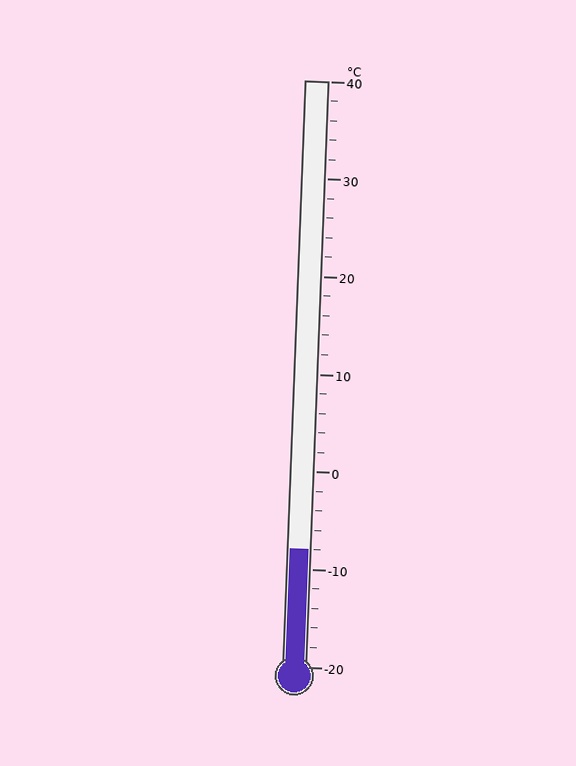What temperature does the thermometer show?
The thermometer shows approximately -8°C.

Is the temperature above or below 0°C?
The temperature is below 0°C.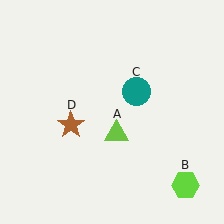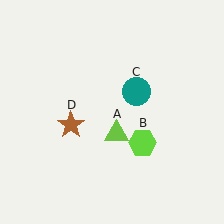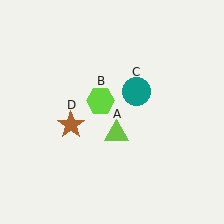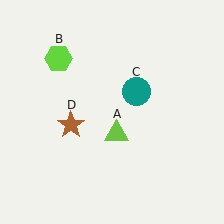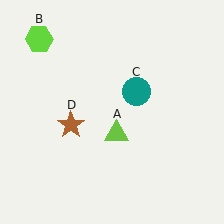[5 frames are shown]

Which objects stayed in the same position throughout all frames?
Lime triangle (object A) and teal circle (object C) and brown star (object D) remained stationary.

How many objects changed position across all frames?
1 object changed position: lime hexagon (object B).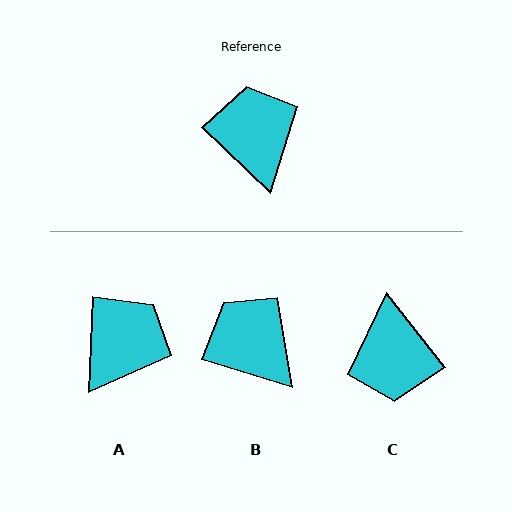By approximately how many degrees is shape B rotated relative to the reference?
Approximately 27 degrees counter-clockwise.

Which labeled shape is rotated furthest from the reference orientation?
C, about 171 degrees away.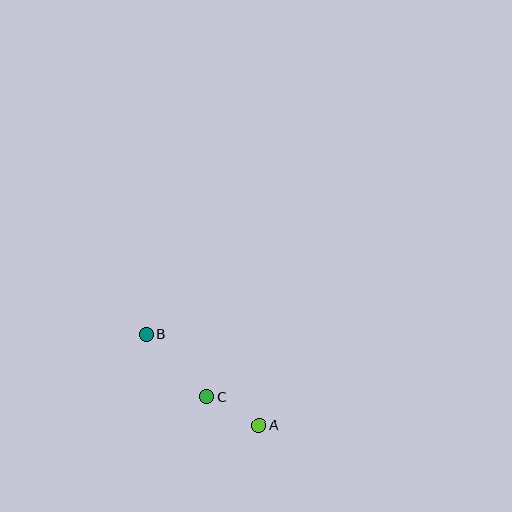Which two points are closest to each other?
Points A and C are closest to each other.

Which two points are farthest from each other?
Points A and B are farthest from each other.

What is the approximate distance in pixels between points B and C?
The distance between B and C is approximately 87 pixels.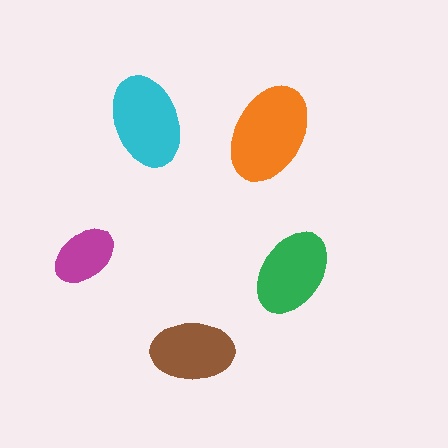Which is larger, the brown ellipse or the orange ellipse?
The orange one.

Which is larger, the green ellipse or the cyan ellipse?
The cyan one.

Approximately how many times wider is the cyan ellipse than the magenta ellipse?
About 1.5 times wider.